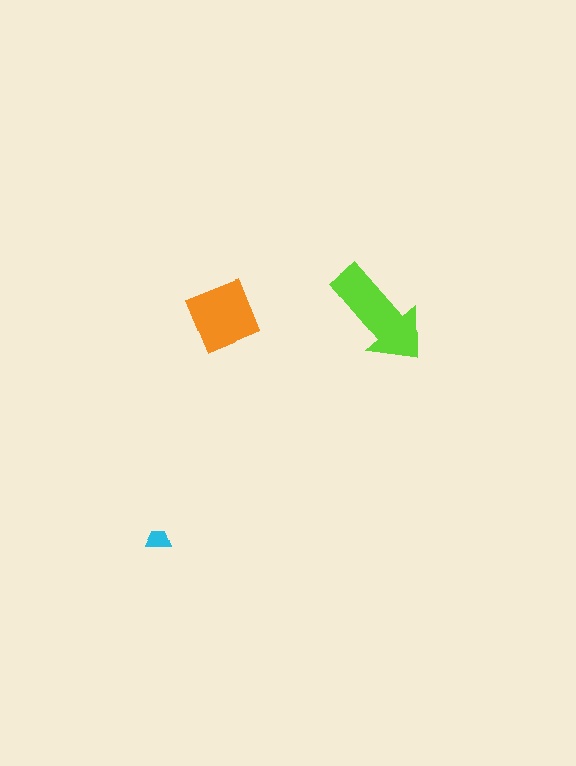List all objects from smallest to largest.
The cyan trapezoid, the orange square, the lime arrow.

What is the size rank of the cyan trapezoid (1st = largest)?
3rd.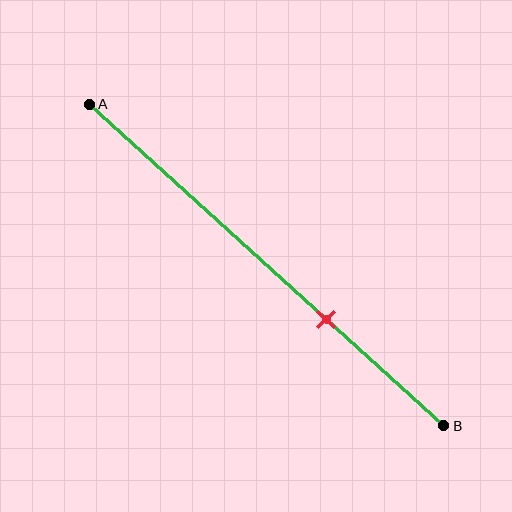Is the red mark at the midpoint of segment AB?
No, the mark is at about 65% from A, not at the 50% midpoint.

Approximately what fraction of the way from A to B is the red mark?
The red mark is approximately 65% of the way from A to B.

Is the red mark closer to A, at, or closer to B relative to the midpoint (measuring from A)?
The red mark is closer to point B than the midpoint of segment AB.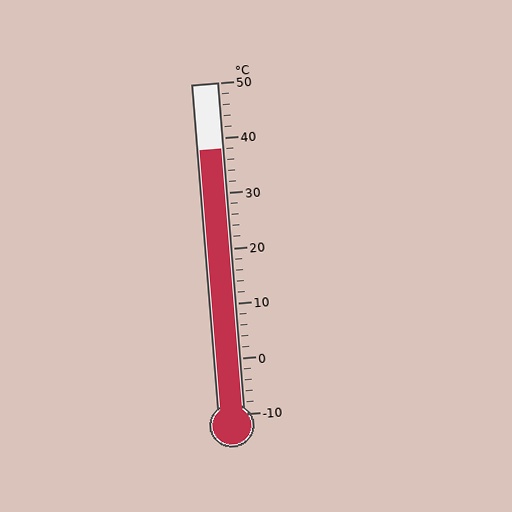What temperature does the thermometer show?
The thermometer shows approximately 38°C.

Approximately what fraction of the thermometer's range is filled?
The thermometer is filled to approximately 80% of its range.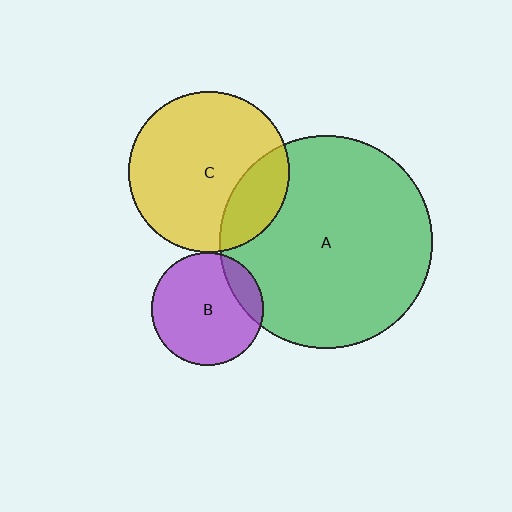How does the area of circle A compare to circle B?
Approximately 3.6 times.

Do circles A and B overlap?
Yes.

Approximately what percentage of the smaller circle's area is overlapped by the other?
Approximately 15%.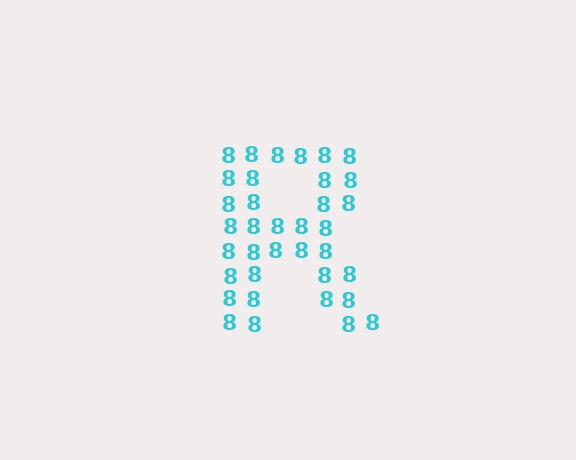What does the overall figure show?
The overall figure shows the letter R.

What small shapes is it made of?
It is made of small digit 8's.